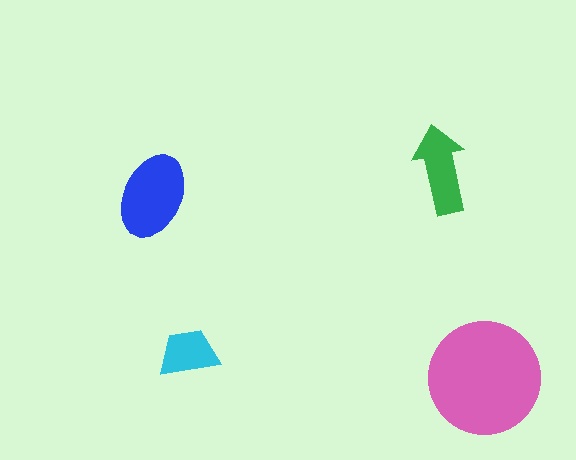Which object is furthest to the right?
The pink circle is rightmost.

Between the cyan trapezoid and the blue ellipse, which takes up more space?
The blue ellipse.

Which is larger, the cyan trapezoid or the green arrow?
The green arrow.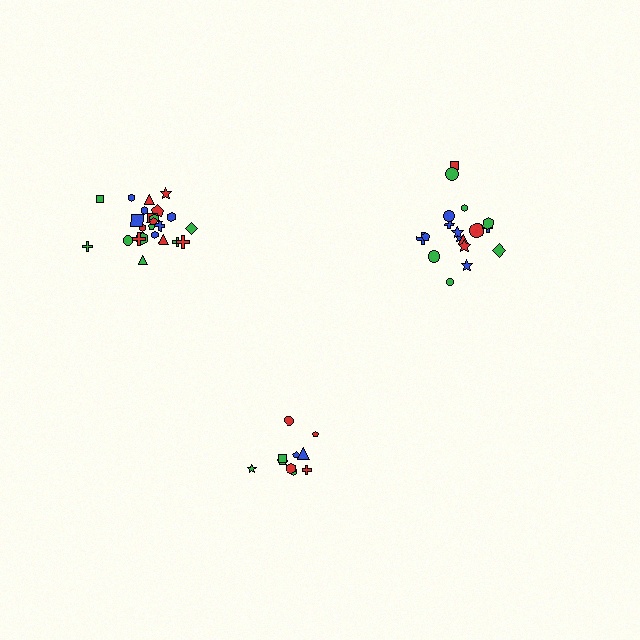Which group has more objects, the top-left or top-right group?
The top-left group.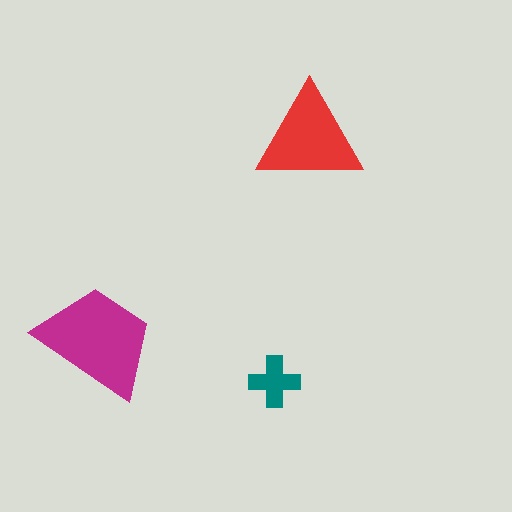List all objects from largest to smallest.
The magenta trapezoid, the red triangle, the teal cross.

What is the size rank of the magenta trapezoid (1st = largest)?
1st.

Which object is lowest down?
The teal cross is bottommost.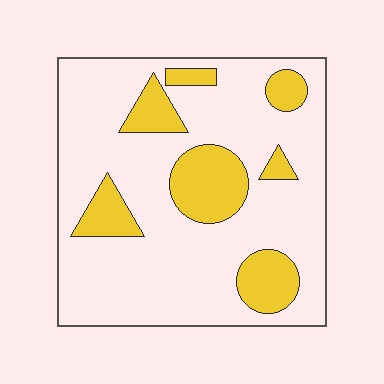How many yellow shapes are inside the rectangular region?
7.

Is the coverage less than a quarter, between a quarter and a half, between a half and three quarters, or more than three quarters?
Less than a quarter.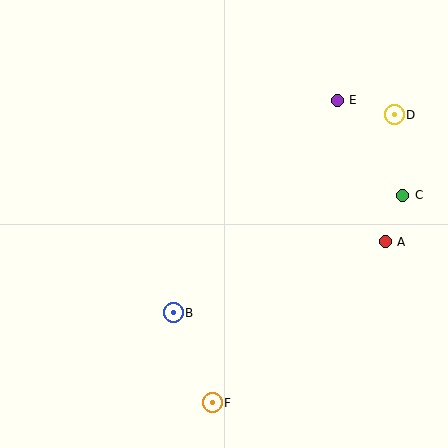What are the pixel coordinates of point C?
Point C is at (403, 195).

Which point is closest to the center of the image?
Point B at (173, 313) is closest to the center.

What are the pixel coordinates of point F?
Point F is at (212, 403).